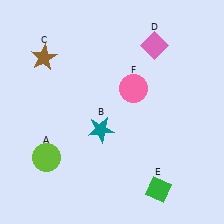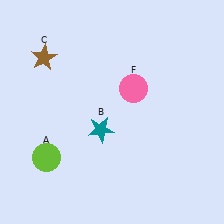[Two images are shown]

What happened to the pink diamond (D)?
The pink diamond (D) was removed in Image 2. It was in the top-right area of Image 1.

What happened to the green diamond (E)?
The green diamond (E) was removed in Image 2. It was in the bottom-right area of Image 1.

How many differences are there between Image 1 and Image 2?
There are 2 differences between the two images.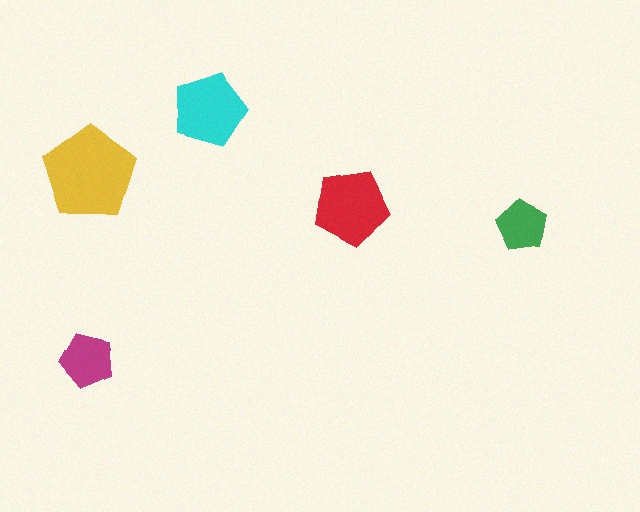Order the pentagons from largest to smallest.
the yellow one, the red one, the cyan one, the magenta one, the green one.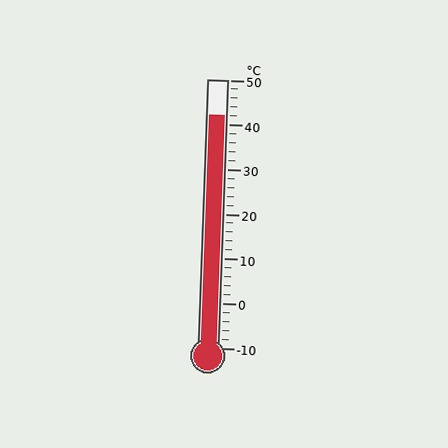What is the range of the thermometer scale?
The thermometer scale ranges from -10°C to 50°C.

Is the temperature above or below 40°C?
The temperature is above 40°C.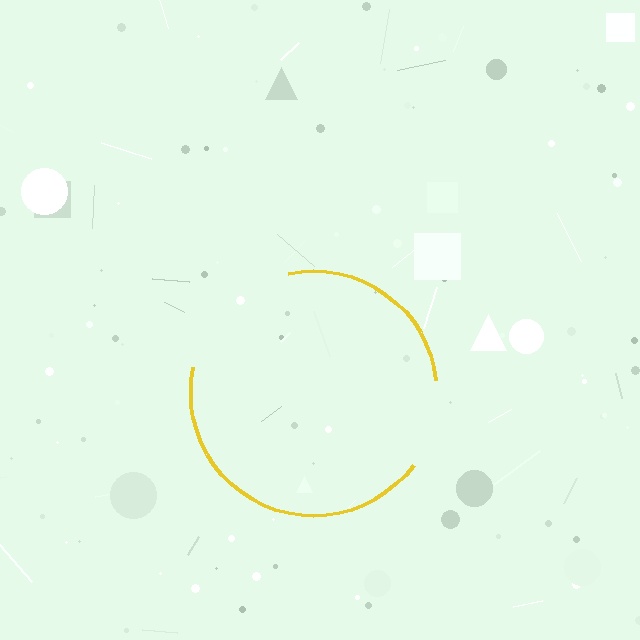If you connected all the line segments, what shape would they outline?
They would outline a circle.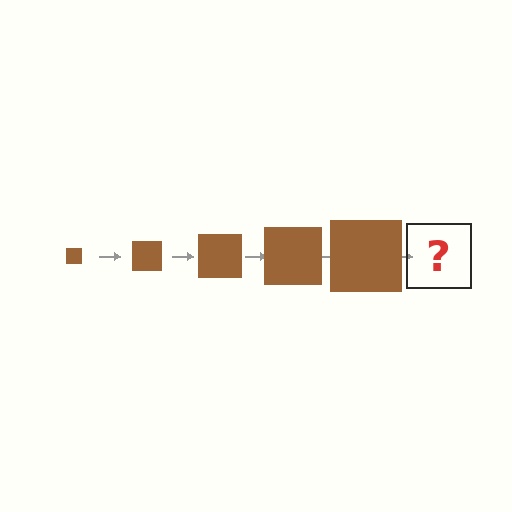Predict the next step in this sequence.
The next step is a brown square, larger than the previous one.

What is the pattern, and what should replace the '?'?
The pattern is that the square gets progressively larger each step. The '?' should be a brown square, larger than the previous one.